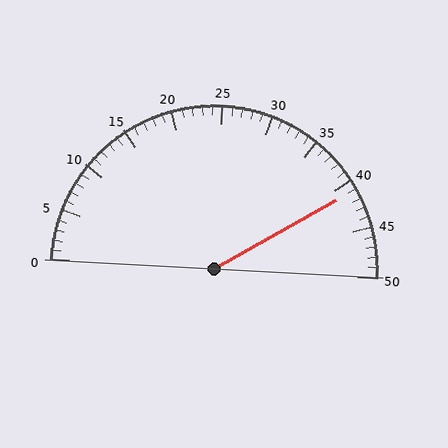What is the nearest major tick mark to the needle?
The nearest major tick mark is 40.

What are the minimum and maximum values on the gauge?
The gauge ranges from 0 to 50.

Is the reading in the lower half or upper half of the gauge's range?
The reading is in the upper half of the range (0 to 50).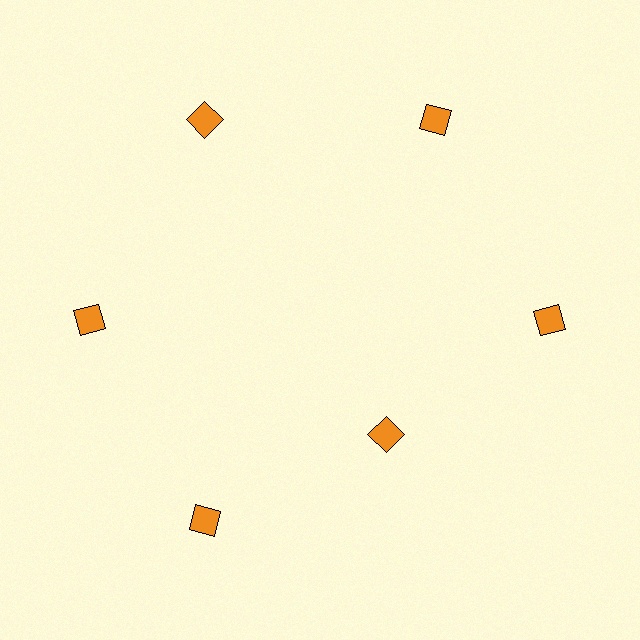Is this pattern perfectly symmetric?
No. The 6 orange diamonds are arranged in a ring, but one element near the 5 o'clock position is pulled inward toward the center, breaking the 6-fold rotational symmetry.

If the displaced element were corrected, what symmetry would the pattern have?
It would have 6-fold rotational symmetry — the pattern would map onto itself every 60 degrees.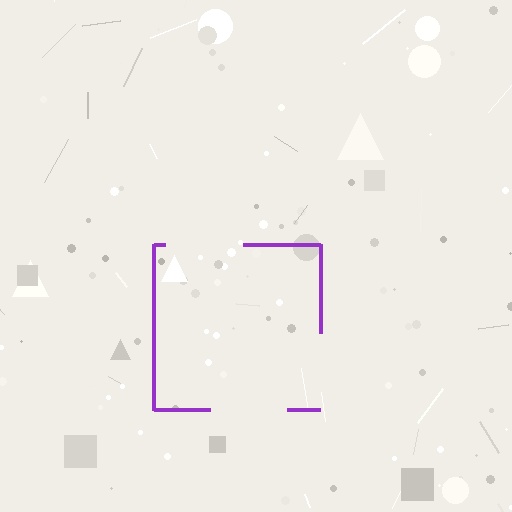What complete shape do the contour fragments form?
The contour fragments form a square.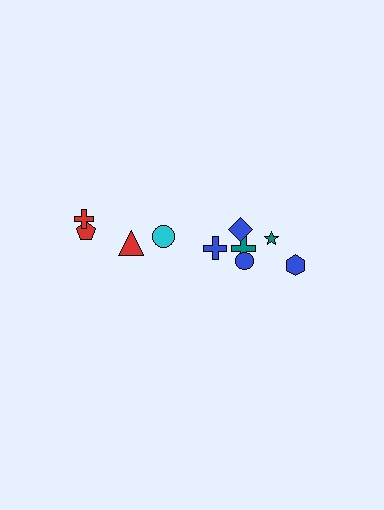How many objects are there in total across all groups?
There are 10 objects.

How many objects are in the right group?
There are 6 objects.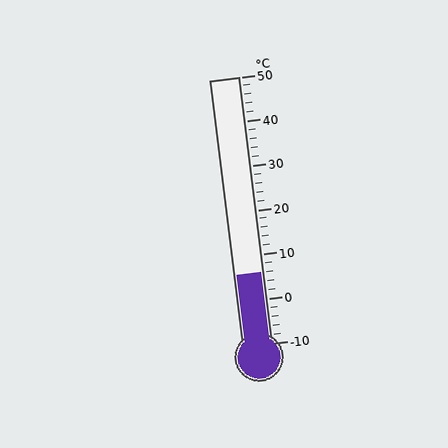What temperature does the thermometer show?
The thermometer shows approximately 6°C.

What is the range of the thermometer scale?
The thermometer scale ranges from -10°C to 50°C.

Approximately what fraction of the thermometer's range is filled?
The thermometer is filled to approximately 25% of its range.